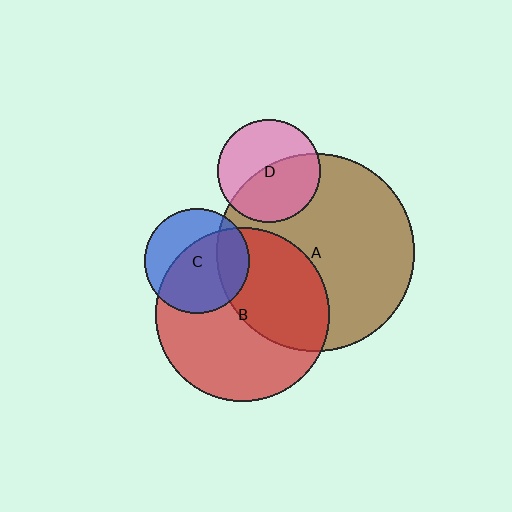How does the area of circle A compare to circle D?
Approximately 3.7 times.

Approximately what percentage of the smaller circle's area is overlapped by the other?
Approximately 25%.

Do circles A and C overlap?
Yes.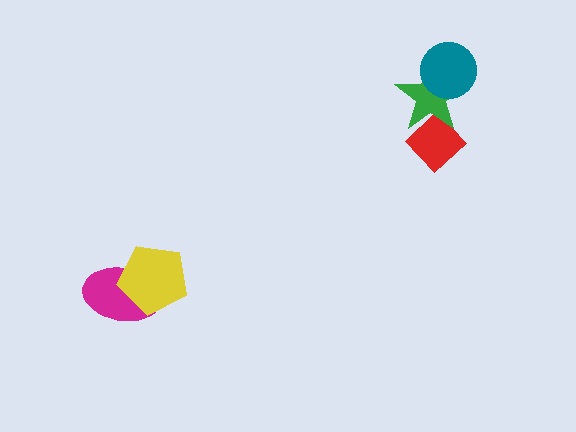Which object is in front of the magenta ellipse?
The yellow pentagon is in front of the magenta ellipse.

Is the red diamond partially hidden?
Yes, it is partially covered by another shape.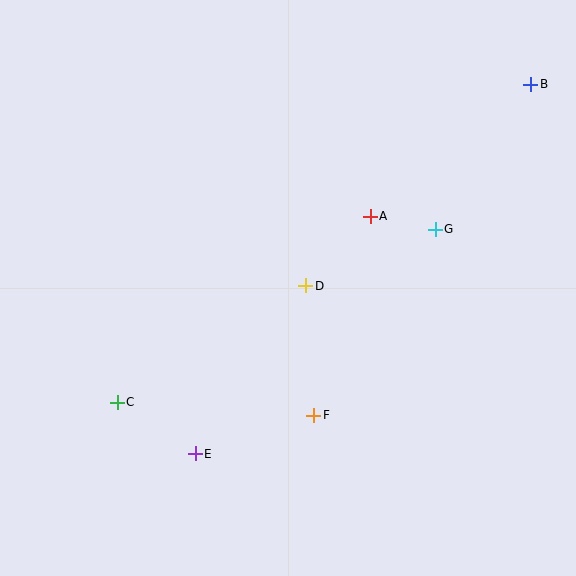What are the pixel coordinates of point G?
Point G is at (435, 229).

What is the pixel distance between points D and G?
The distance between D and G is 141 pixels.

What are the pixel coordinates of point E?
Point E is at (195, 454).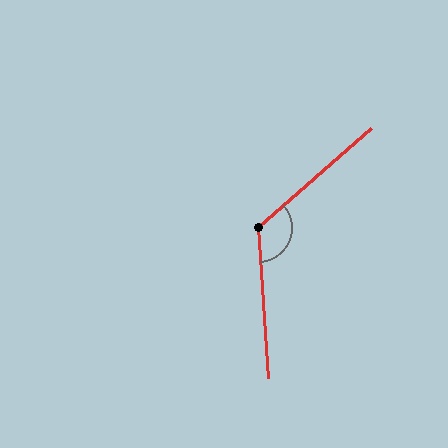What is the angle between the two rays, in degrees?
Approximately 127 degrees.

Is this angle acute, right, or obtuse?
It is obtuse.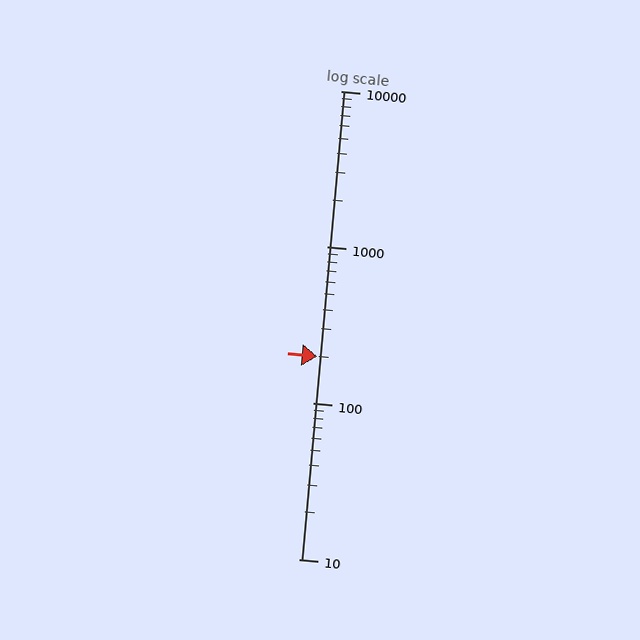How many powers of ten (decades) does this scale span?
The scale spans 3 decades, from 10 to 10000.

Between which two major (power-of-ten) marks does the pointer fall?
The pointer is between 100 and 1000.